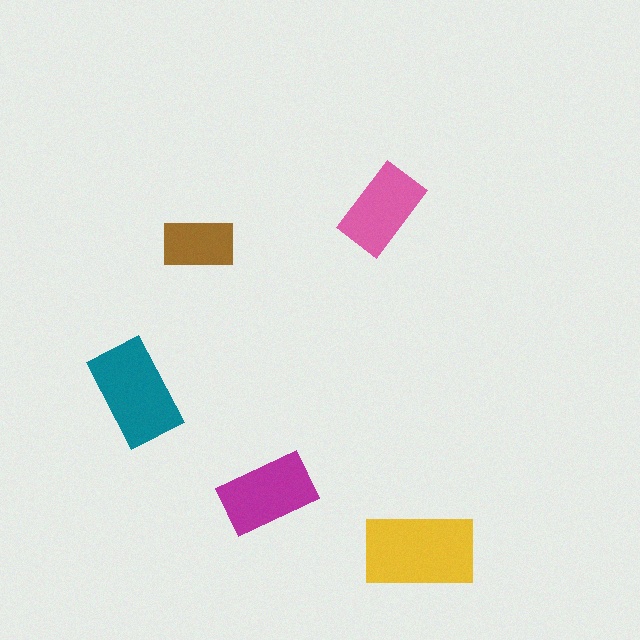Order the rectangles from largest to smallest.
the yellow one, the teal one, the magenta one, the pink one, the brown one.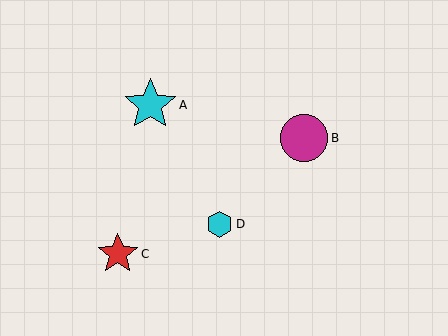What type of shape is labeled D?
Shape D is a cyan hexagon.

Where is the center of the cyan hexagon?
The center of the cyan hexagon is at (220, 224).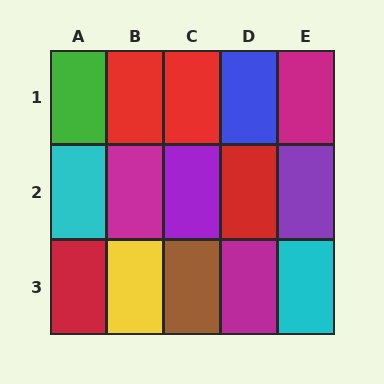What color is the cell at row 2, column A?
Cyan.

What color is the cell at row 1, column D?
Blue.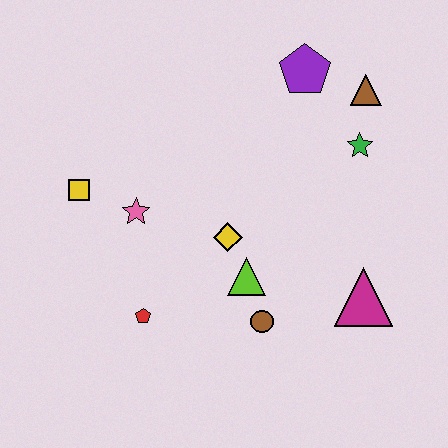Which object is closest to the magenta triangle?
The brown circle is closest to the magenta triangle.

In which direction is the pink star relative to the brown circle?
The pink star is to the left of the brown circle.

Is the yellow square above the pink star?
Yes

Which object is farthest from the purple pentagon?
The red pentagon is farthest from the purple pentagon.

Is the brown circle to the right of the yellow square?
Yes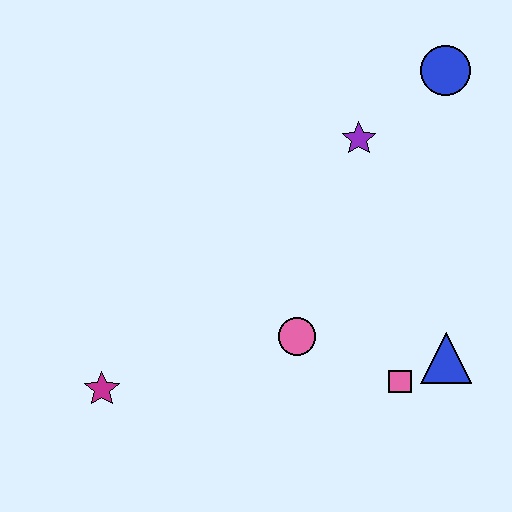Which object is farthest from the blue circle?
The magenta star is farthest from the blue circle.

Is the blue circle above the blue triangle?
Yes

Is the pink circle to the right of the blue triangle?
No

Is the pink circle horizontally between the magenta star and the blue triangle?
Yes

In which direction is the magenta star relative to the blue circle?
The magenta star is to the left of the blue circle.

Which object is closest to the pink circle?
The pink square is closest to the pink circle.